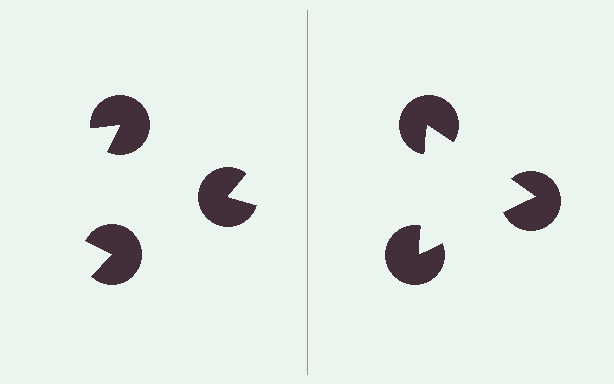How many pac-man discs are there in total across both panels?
6 — 3 on each side.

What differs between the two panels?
The pac-man discs are positioned identically on both sides; only the wedge orientations differ. On the right they align to a triangle; on the left they are misaligned.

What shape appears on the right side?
An illusory triangle.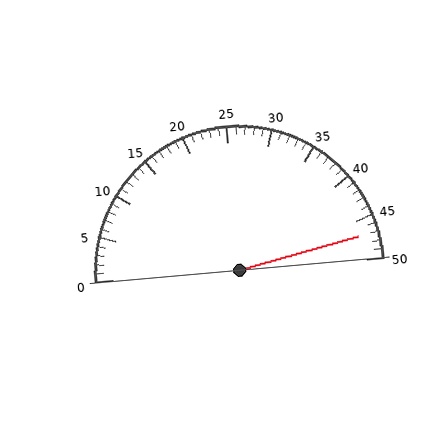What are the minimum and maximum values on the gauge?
The gauge ranges from 0 to 50.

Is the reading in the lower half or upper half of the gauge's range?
The reading is in the upper half of the range (0 to 50).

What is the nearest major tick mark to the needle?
The nearest major tick mark is 45.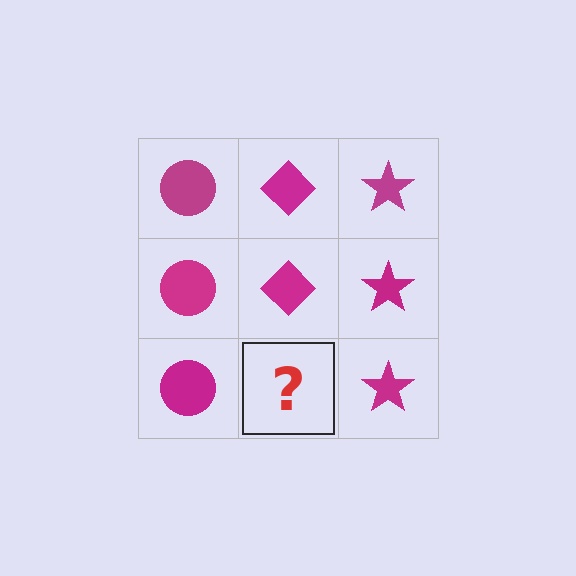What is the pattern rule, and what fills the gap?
The rule is that each column has a consistent shape. The gap should be filled with a magenta diamond.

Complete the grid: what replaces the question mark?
The question mark should be replaced with a magenta diamond.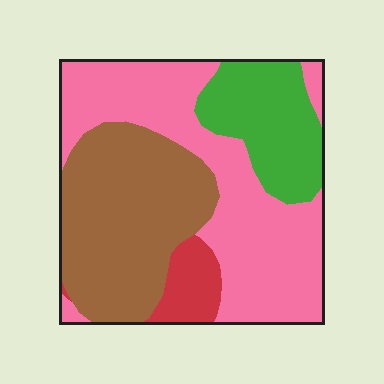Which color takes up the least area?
Red, at roughly 5%.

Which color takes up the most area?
Pink, at roughly 40%.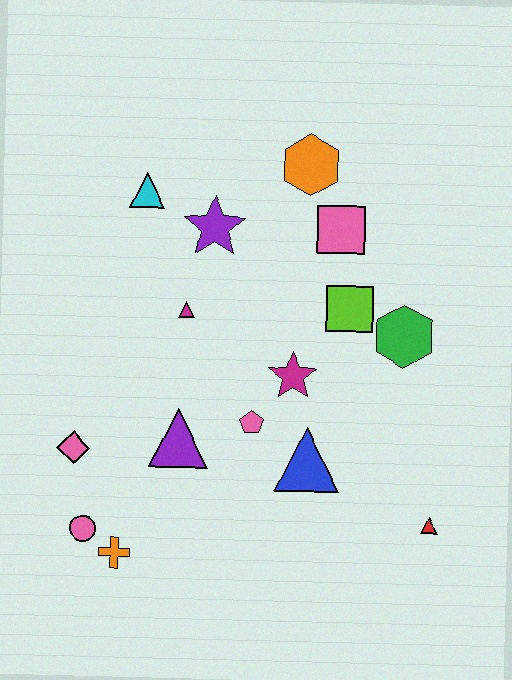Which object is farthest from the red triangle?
The cyan triangle is farthest from the red triangle.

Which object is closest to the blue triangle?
The pink pentagon is closest to the blue triangle.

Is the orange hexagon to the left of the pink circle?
No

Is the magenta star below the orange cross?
No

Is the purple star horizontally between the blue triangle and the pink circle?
Yes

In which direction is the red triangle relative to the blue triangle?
The red triangle is to the right of the blue triangle.